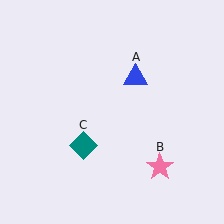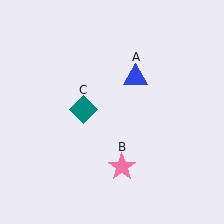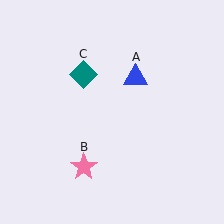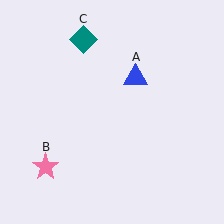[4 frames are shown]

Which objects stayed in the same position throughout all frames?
Blue triangle (object A) remained stationary.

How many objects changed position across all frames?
2 objects changed position: pink star (object B), teal diamond (object C).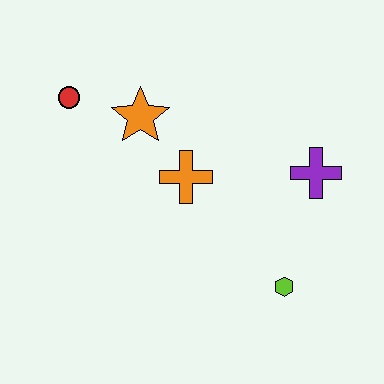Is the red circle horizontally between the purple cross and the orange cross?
No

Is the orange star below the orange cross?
No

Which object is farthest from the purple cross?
The red circle is farthest from the purple cross.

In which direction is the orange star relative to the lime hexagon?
The orange star is above the lime hexagon.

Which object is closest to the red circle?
The orange star is closest to the red circle.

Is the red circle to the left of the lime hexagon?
Yes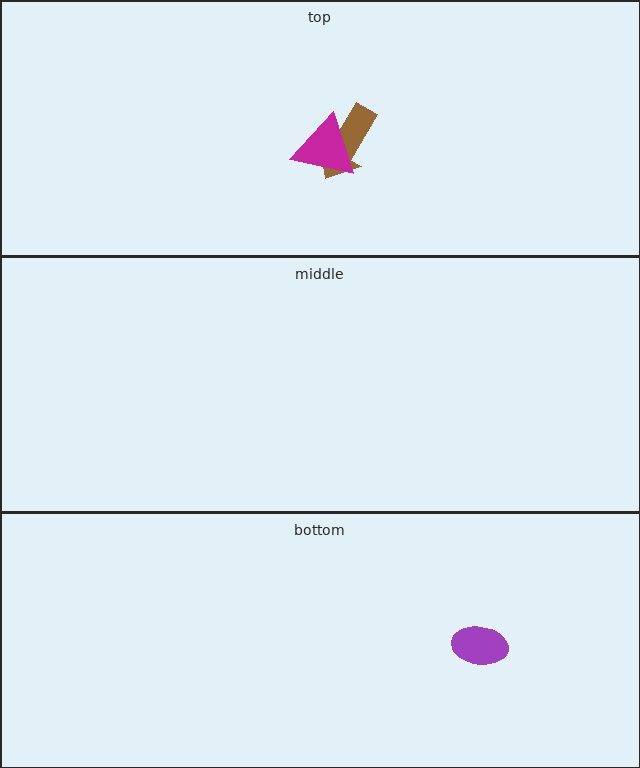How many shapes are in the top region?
2.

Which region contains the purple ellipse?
The bottom region.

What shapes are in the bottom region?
The purple ellipse.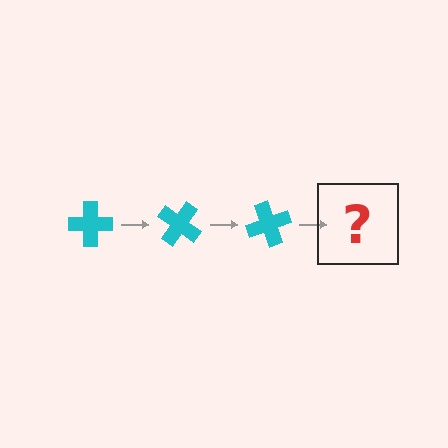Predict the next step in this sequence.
The next step is a cyan cross rotated 105 degrees.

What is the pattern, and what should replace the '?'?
The pattern is that the cross rotates 35 degrees each step. The '?' should be a cyan cross rotated 105 degrees.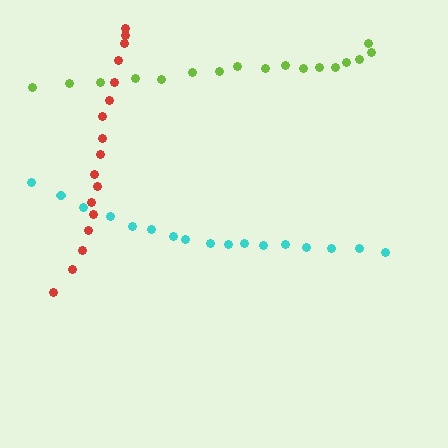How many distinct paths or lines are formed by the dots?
There are 3 distinct paths.